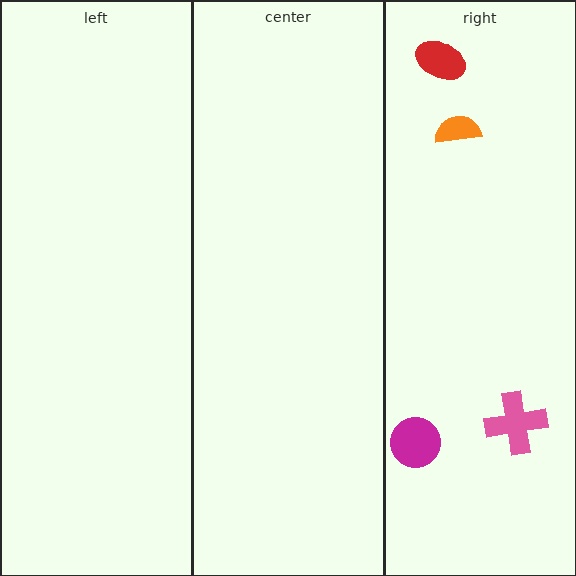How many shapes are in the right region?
4.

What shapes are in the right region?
The pink cross, the orange semicircle, the magenta circle, the red ellipse.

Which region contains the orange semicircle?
The right region.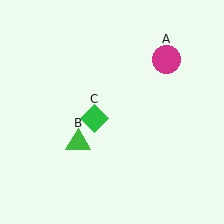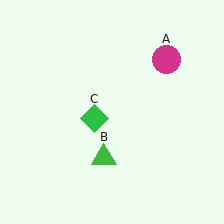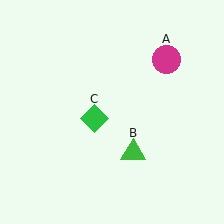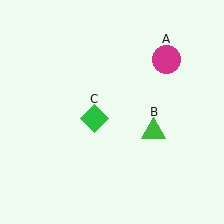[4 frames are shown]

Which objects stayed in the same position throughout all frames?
Magenta circle (object A) and green diamond (object C) remained stationary.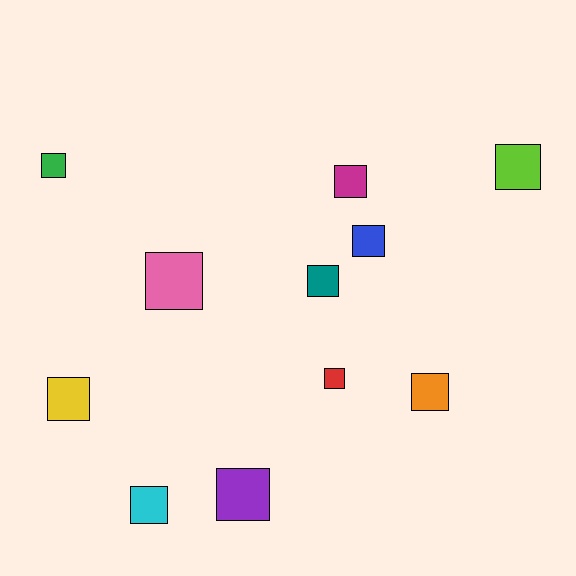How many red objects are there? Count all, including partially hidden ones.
There is 1 red object.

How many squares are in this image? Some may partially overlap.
There are 11 squares.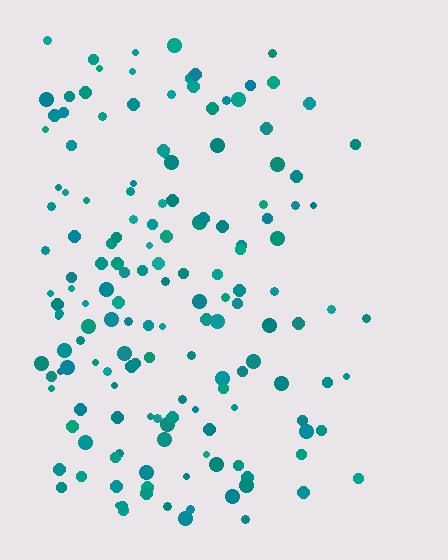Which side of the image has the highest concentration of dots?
The left.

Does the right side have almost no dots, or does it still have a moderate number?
Still a moderate number, just noticeably fewer than the left.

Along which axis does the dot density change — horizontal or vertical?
Horizontal.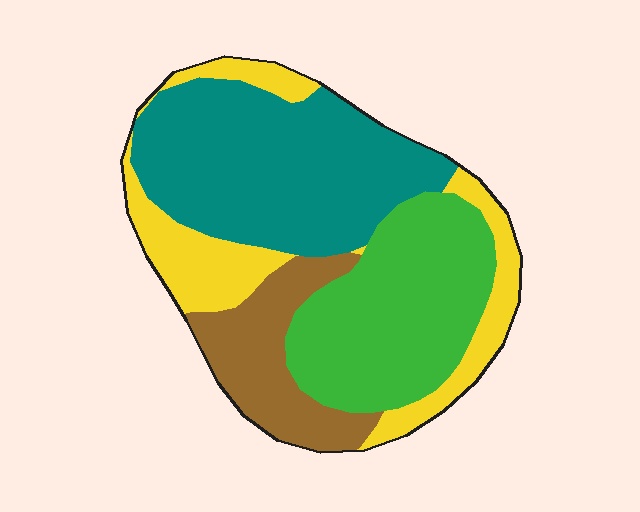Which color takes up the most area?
Teal, at roughly 35%.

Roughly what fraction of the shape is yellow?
Yellow takes up between a sixth and a third of the shape.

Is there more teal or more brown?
Teal.